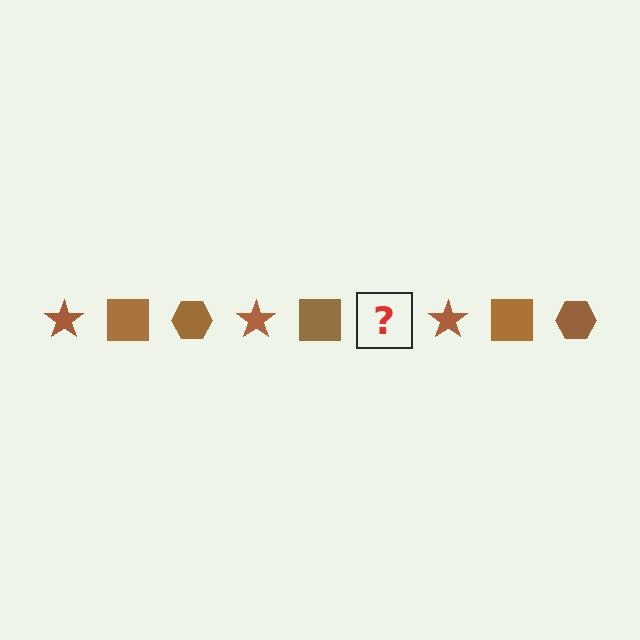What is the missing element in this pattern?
The missing element is a brown hexagon.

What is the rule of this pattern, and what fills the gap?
The rule is that the pattern cycles through star, square, hexagon shapes in brown. The gap should be filled with a brown hexagon.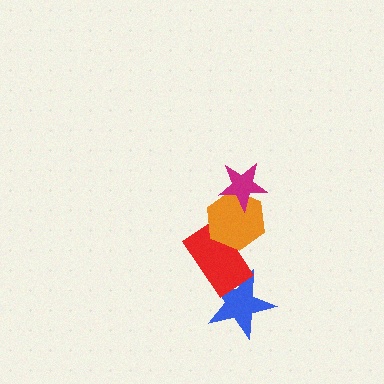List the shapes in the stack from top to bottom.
From top to bottom: the magenta star, the orange hexagon, the red rectangle, the blue star.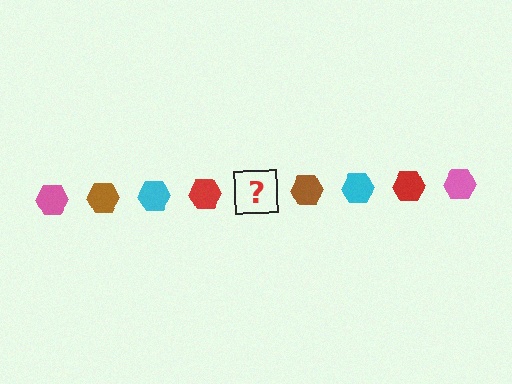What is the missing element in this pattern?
The missing element is a pink hexagon.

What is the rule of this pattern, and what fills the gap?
The rule is that the pattern cycles through pink, brown, cyan, red hexagons. The gap should be filled with a pink hexagon.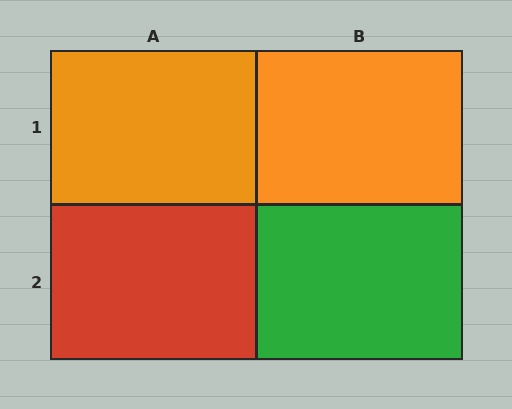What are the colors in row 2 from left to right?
Red, green.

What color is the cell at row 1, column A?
Orange.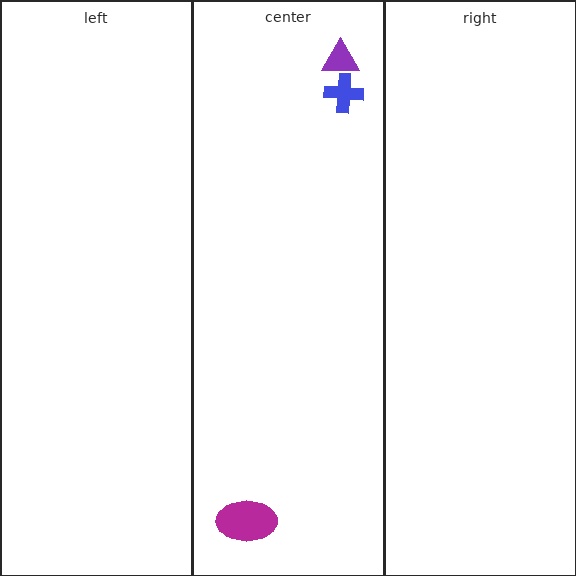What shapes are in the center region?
The blue cross, the magenta ellipse, the purple triangle.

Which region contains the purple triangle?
The center region.